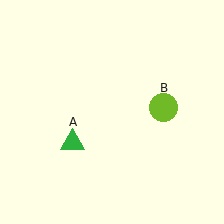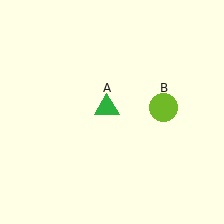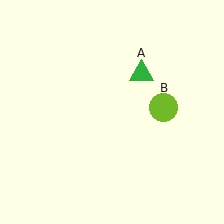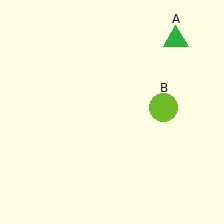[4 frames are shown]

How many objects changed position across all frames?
1 object changed position: green triangle (object A).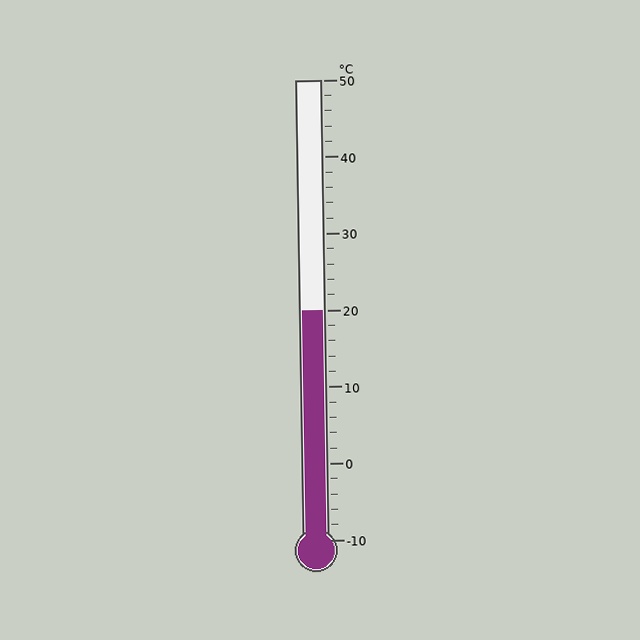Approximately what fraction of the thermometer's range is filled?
The thermometer is filled to approximately 50% of its range.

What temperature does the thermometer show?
The thermometer shows approximately 20°C.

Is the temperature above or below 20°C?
The temperature is at 20°C.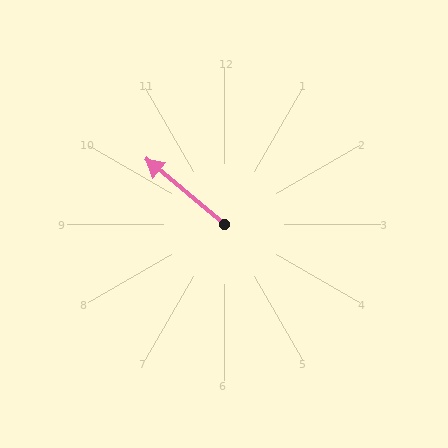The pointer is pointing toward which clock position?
Roughly 10 o'clock.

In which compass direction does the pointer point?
Northwest.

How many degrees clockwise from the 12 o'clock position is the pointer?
Approximately 310 degrees.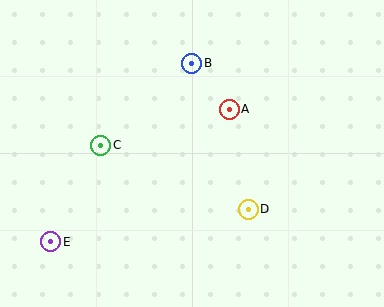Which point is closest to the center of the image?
Point A at (229, 109) is closest to the center.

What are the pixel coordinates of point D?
Point D is at (248, 209).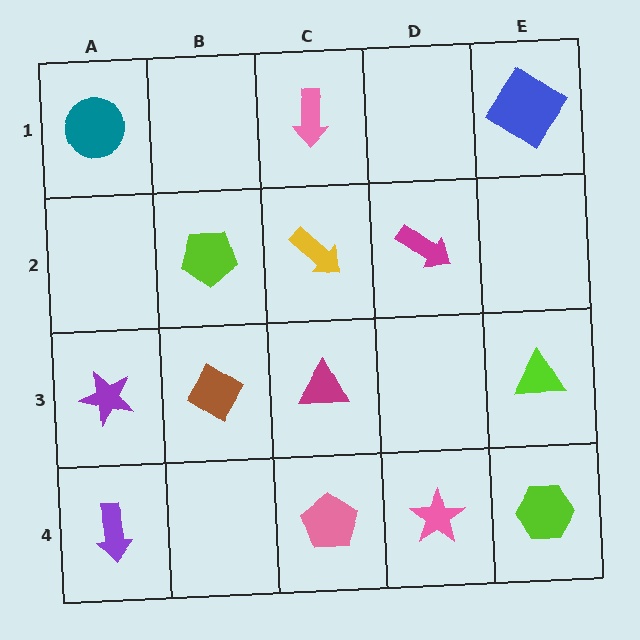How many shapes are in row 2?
3 shapes.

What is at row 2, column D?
A magenta arrow.